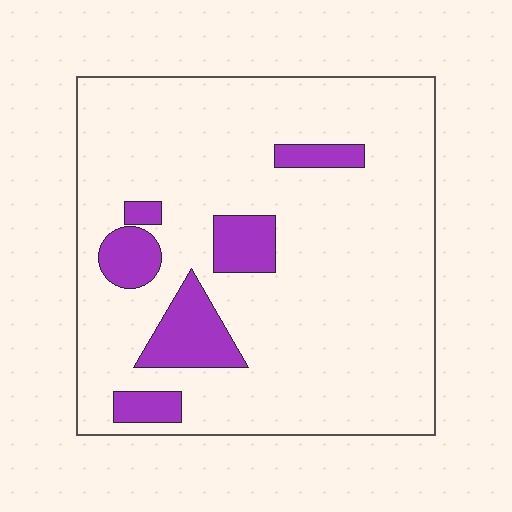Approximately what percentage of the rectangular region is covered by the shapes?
Approximately 15%.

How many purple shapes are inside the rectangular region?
6.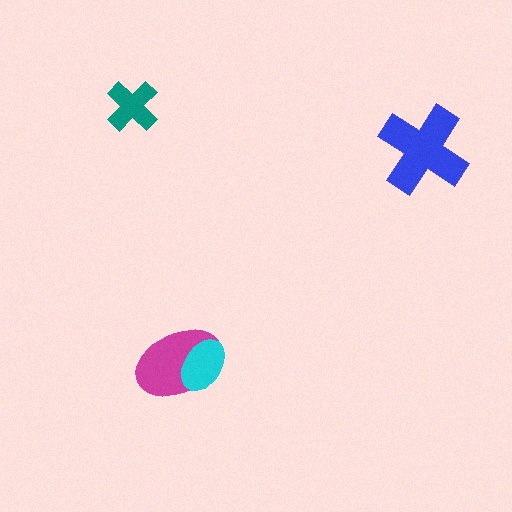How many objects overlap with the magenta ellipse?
1 object overlaps with the magenta ellipse.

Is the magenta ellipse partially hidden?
Yes, it is partially covered by another shape.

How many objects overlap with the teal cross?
0 objects overlap with the teal cross.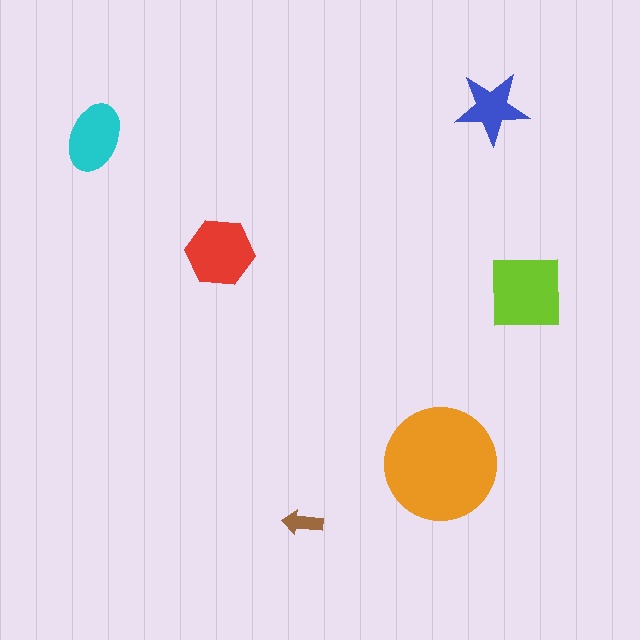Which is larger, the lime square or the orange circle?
The orange circle.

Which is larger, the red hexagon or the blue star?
The red hexagon.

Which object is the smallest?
The brown arrow.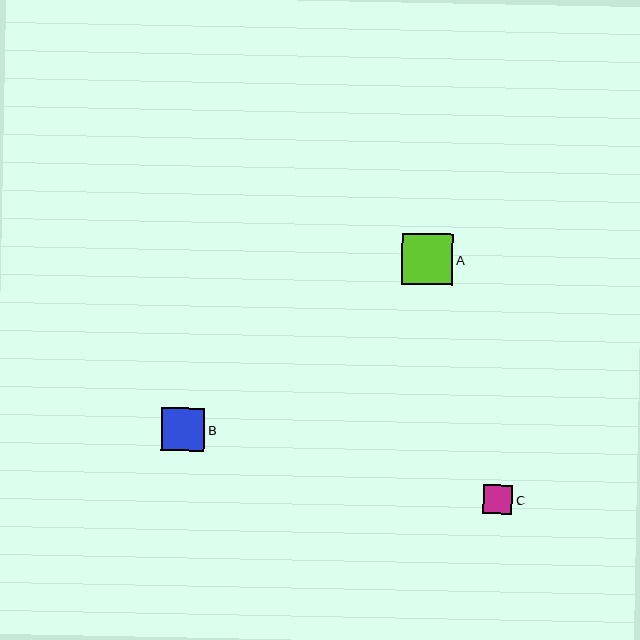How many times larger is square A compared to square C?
Square A is approximately 1.7 times the size of square C.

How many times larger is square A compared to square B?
Square A is approximately 1.2 times the size of square B.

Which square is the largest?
Square A is the largest with a size of approximately 51 pixels.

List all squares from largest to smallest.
From largest to smallest: A, B, C.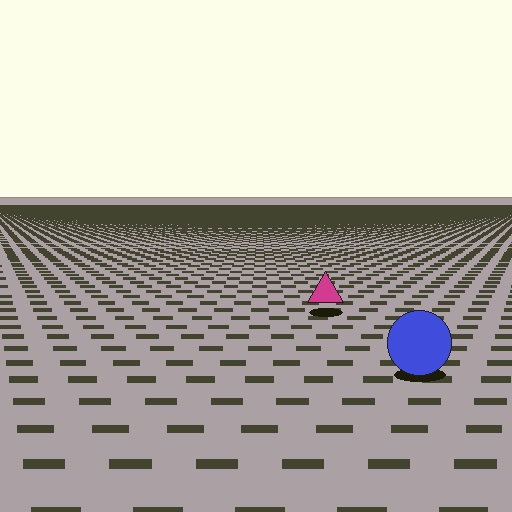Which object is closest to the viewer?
The blue circle is closest. The texture marks near it are larger and more spread out.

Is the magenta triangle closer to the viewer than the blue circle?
No. The blue circle is closer — you can tell from the texture gradient: the ground texture is coarser near it.